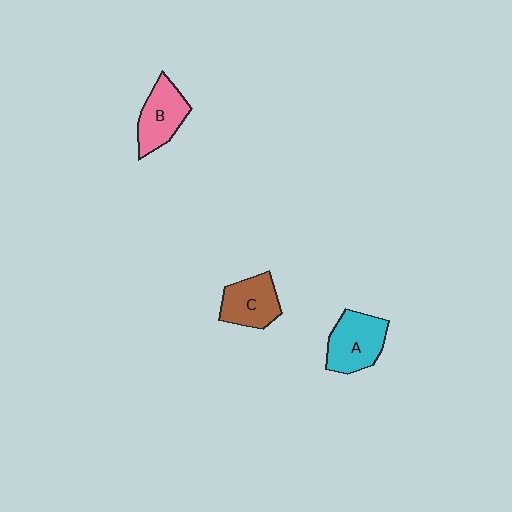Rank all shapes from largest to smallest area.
From largest to smallest: A (cyan), B (pink), C (brown).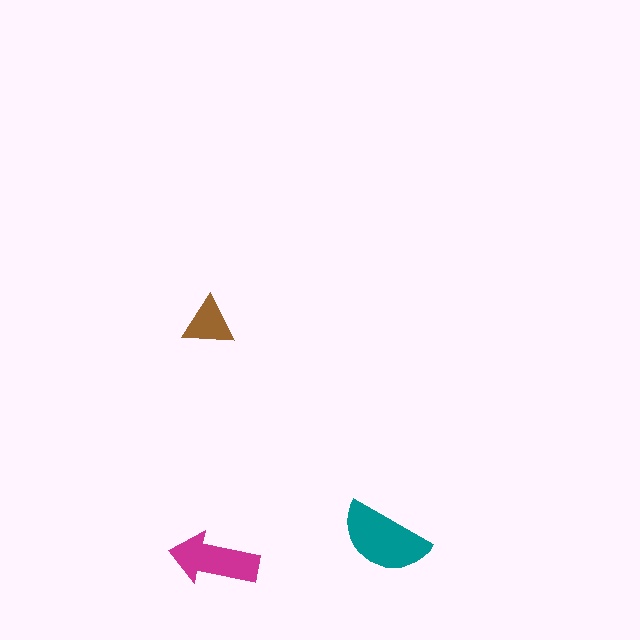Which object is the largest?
The teal semicircle.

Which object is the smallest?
The brown triangle.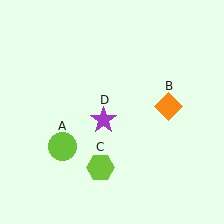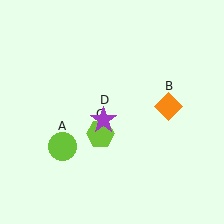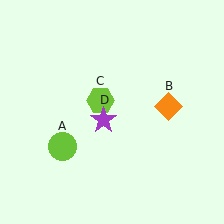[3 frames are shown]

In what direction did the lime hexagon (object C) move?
The lime hexagon (object C) moved up.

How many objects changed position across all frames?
1 object changed position: lime hexagon (object C).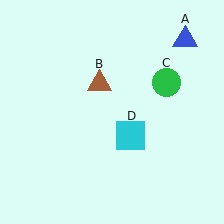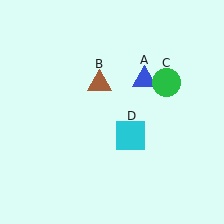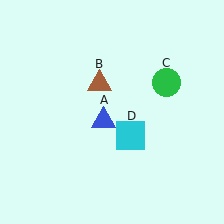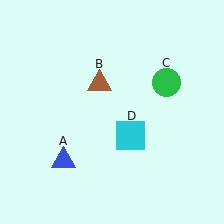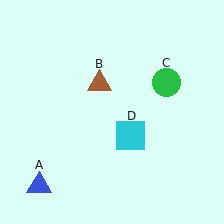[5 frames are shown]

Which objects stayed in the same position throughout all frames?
Brown triangle (object B) and green circle (object C) and cyan square (object D) remained stationary.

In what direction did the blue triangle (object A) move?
The blue triangle (object A) moved down and to the left.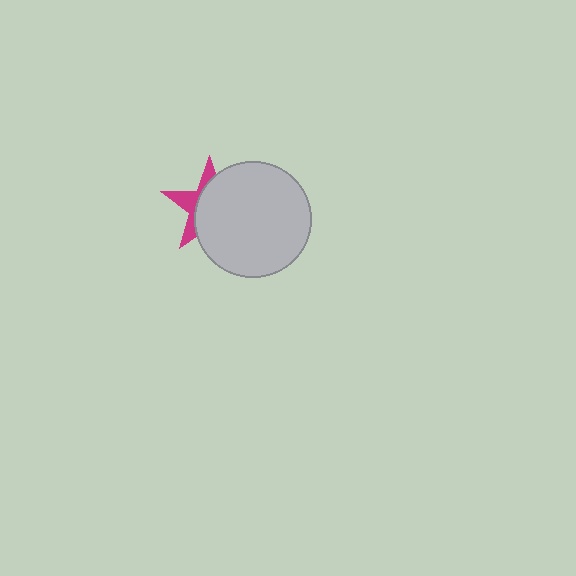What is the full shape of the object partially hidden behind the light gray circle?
The partially hidden object is a magenta star.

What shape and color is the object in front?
The object in front is a light gray circle.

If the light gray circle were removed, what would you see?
You would see the complete magenta star.